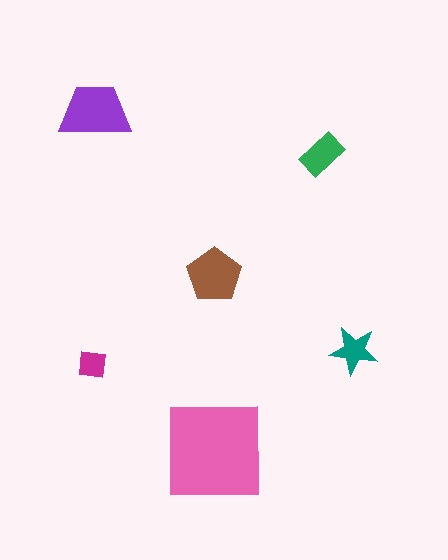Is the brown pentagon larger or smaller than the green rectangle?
Larger.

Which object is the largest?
The pink square.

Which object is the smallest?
The magenta square.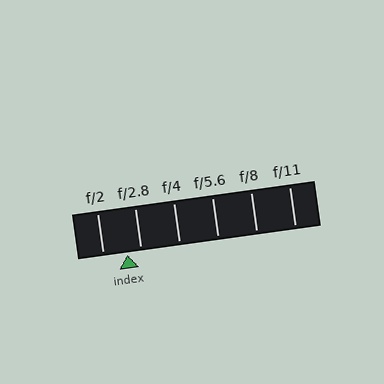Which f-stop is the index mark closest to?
The index mark is closest to f/2.8.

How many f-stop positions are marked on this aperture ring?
There are 6 f-stop positions marked.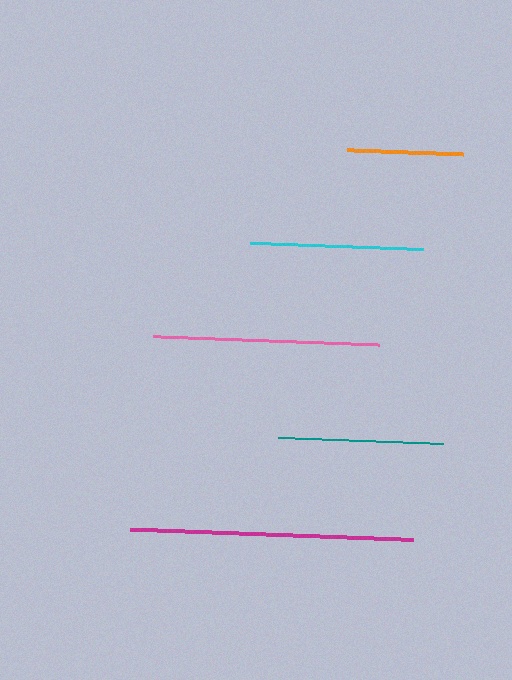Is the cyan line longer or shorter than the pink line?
The pink line is longer than the cyan line.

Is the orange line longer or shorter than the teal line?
The teal line is longer than the orange line.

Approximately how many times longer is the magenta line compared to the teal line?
The magenta line is approximately 1.7 times the length of the teal line.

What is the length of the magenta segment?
The magenta segment is approximately 282 pixels long.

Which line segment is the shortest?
The orange line is the shortest at approximately 116 pixels.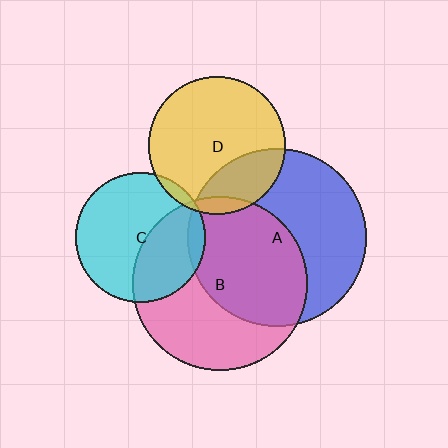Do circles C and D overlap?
Yes.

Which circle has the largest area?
Circle A (blue).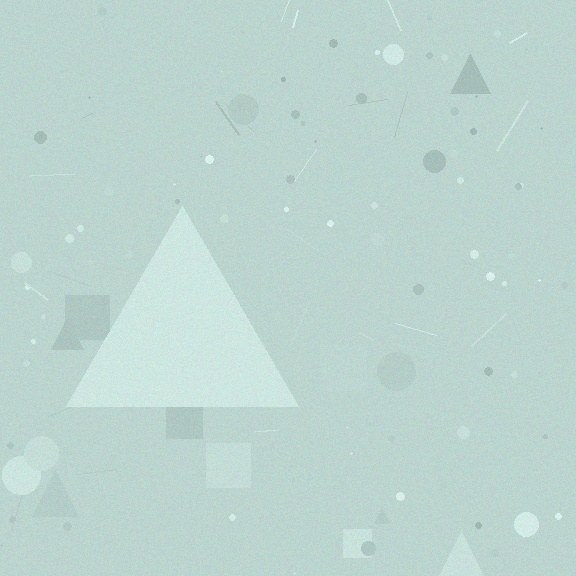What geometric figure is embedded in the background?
A triangle is embedded in the background.